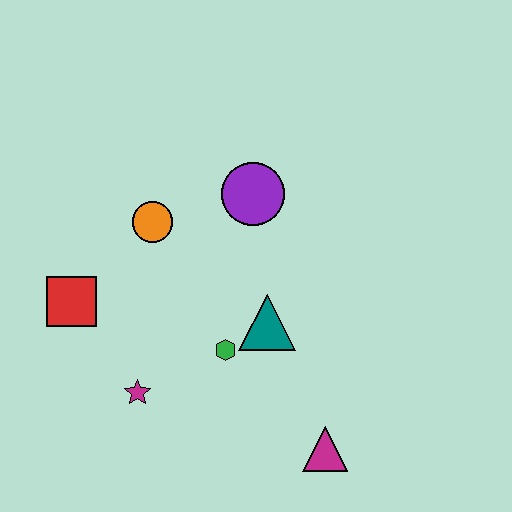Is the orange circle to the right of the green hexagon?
No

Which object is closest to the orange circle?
The purple circle is closest to the orange circle.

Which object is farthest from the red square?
The magenta triangle is farthest from the red square.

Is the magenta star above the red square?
No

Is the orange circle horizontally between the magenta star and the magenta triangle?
Yes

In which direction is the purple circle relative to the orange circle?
The purple circle is to the right of the orange circle.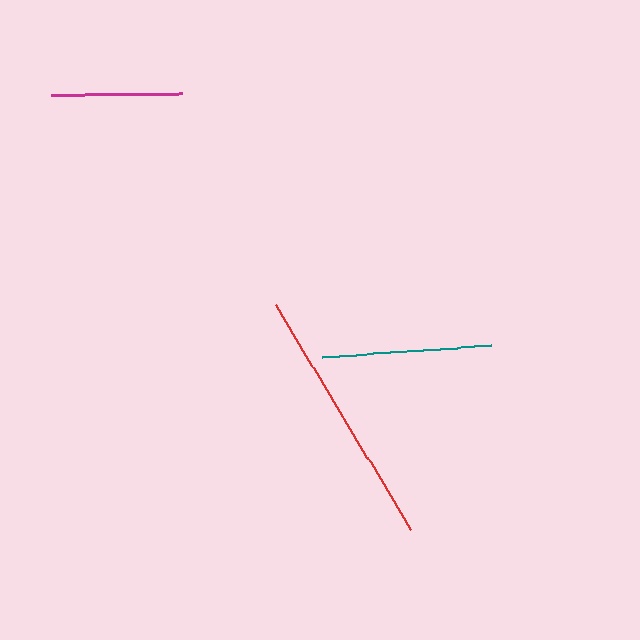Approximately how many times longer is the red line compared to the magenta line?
The red line is approximately 2.0 times the length of the magenta line.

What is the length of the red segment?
The red segment is approximately 262 pixels long.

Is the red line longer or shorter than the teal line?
The red line is longer than the teal line.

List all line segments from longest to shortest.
From longest to shortest: red, teal, magenta.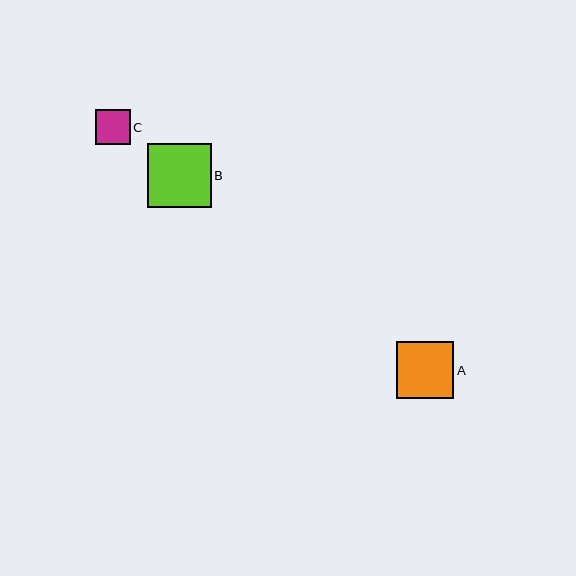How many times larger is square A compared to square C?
Square A is approximately 1.6 times the size of square C.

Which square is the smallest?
Square C is the smallest with a size of approximately 35 pixels.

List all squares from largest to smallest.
From largest to smallest: B, A, C.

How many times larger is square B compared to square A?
Square B is approximately 1.1 times the size of square A.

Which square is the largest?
Square B is the largest with a size of approximately 63 pixels.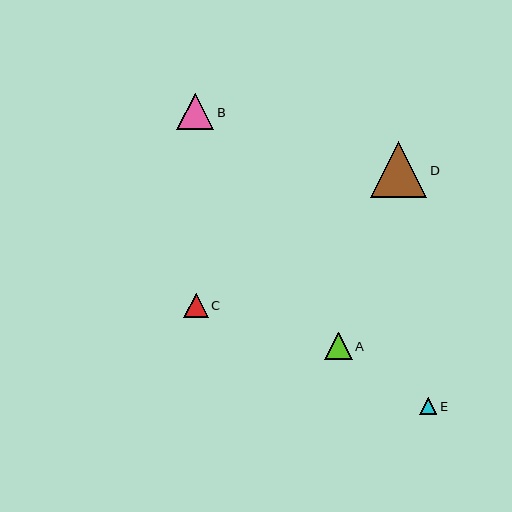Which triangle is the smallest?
Triangle E is the smallest with a size of approximately 17 pixels.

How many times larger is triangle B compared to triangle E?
Triangle B is approximately 2.2 times the size of triangle E.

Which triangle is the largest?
Triangle D is the largest with a size of approximately 56 pixels.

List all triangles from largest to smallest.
From largest to smallest: D, B, A, C, E.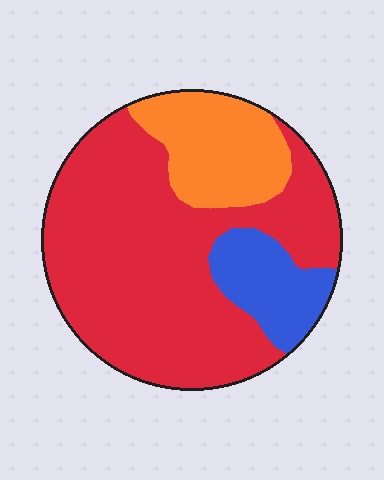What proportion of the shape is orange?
Orange covers about 20% of the shape.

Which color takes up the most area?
Red, at roughly 65%.